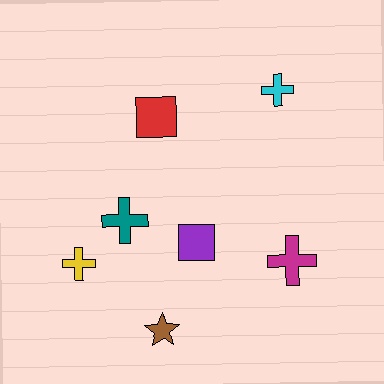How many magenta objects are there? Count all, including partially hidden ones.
There is 1 magenta object.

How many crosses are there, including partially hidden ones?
There are 4 crosses.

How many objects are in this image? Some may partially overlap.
There are 7 objects.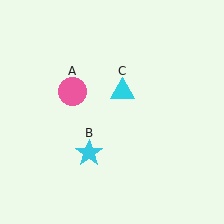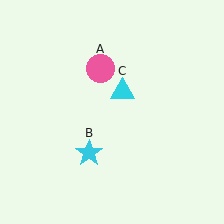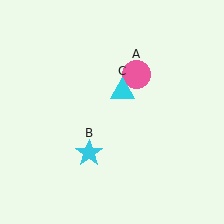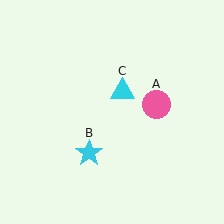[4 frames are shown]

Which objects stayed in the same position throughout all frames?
Cyan star (object B) and cyan triangle (object C) remained stationary.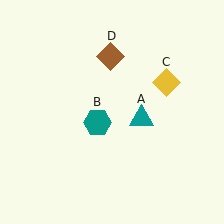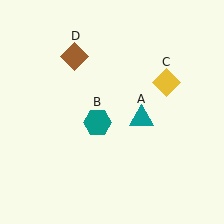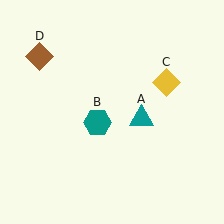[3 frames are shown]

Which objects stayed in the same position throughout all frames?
Teal triangle (object A) and teal hexagon (object B) and yellow diamond (object C) remained stationary.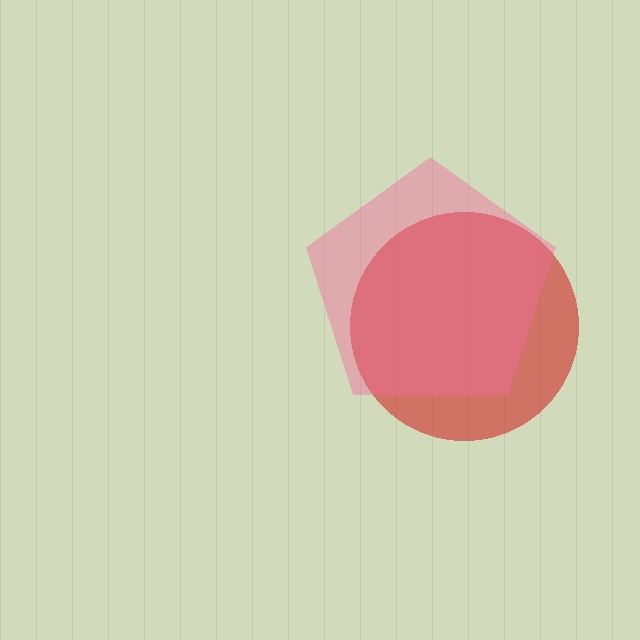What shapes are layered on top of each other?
The layered shapes are: a red circle, a pink pentagon.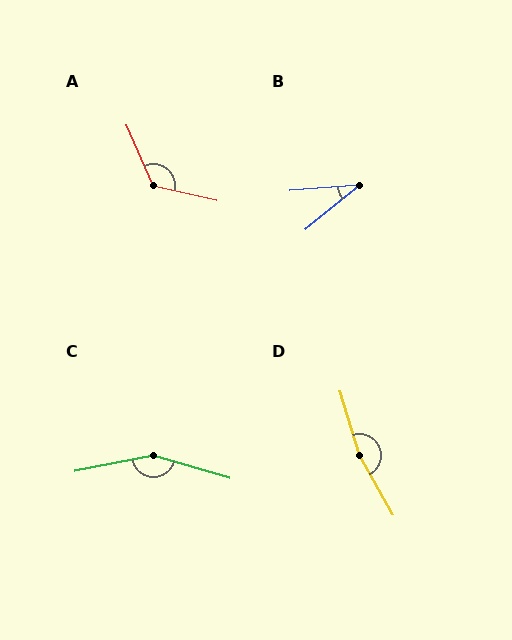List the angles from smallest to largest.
B (34°), A (126°), C (152°), D (168°).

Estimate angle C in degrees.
Approximately 152 degrees.